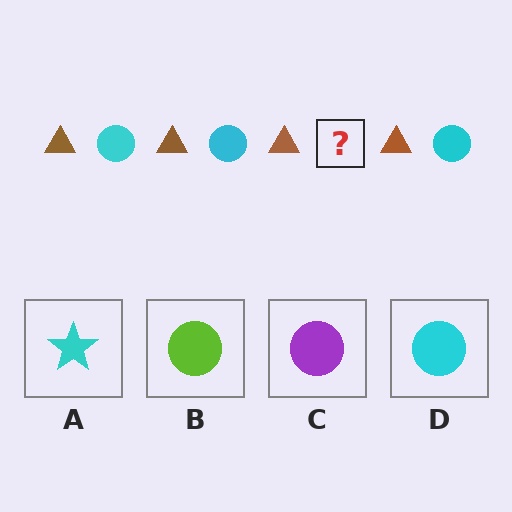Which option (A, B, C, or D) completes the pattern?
D.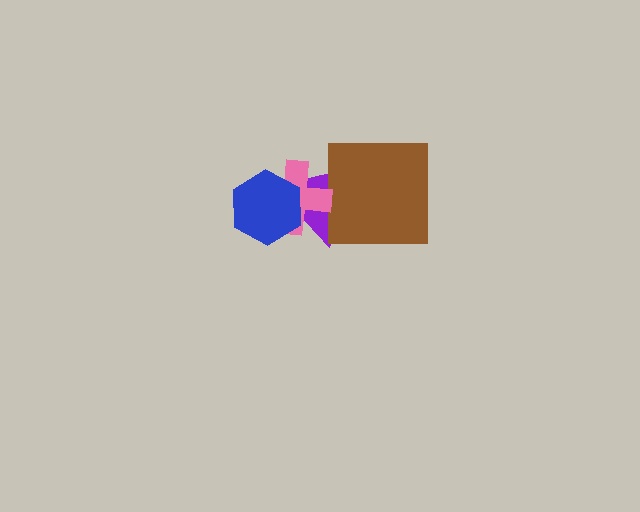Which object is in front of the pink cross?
The blue hexagon is in front of the pink cross.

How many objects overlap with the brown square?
1 object overlaps with the brown square.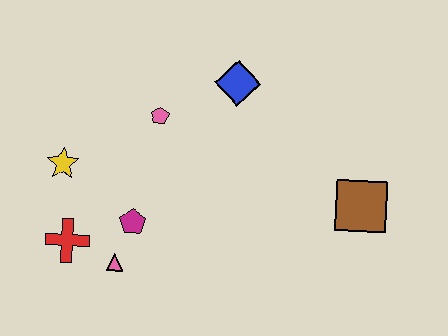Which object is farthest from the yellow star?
The brown square is farthest from the yellow star.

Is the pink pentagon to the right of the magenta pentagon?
Yes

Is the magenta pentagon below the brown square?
Yes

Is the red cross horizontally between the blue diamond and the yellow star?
Yes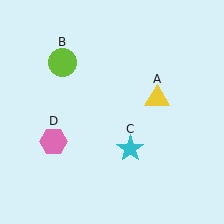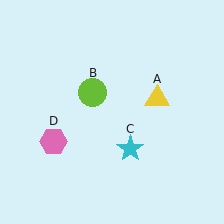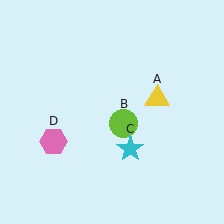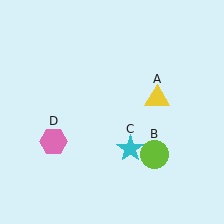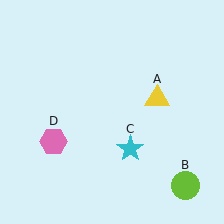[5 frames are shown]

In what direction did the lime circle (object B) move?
The lime circle (object B) moved down and to the right.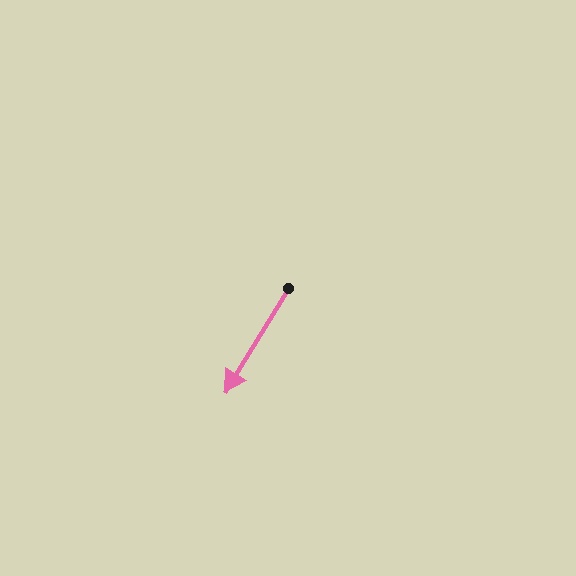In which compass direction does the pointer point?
Southwest.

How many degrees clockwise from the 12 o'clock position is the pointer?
Approximately 211 degrees.